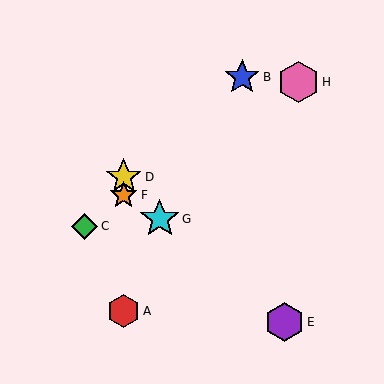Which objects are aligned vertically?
Objects A, D, F are aligned vertically.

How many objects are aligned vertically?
3 objects (A, D, F) are aligned vertically.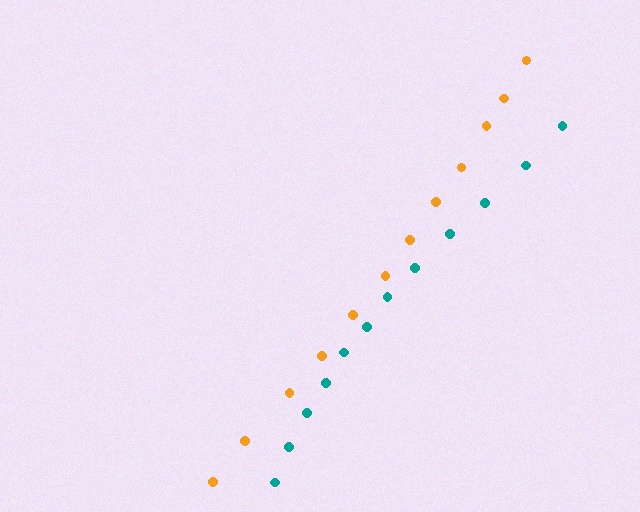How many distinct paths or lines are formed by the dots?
There are 2 distinct paths.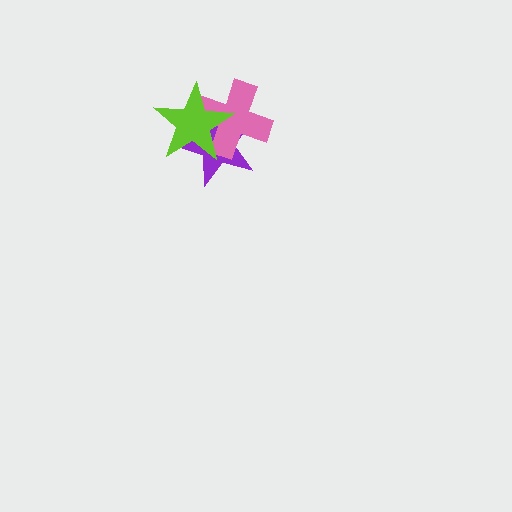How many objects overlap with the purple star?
2 objects overlap with the purple star.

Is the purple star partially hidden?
Yes, it is partially covered by another shape.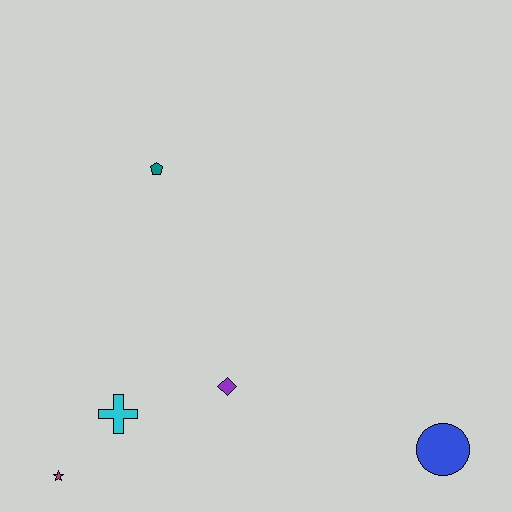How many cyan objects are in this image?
There is 1 cyan object.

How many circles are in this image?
There is 1 circle.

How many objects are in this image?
There are 5 objects.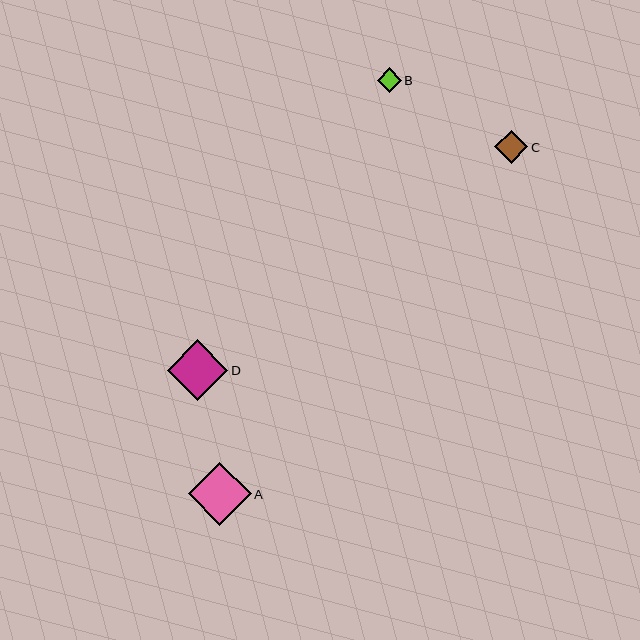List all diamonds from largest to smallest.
From largest to smallest: A, D, C, B.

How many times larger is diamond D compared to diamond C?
Diamond D is approximately 1.9 times the size of diamond C.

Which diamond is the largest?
Diamond A is the largest with a size of approximately 63 pixels.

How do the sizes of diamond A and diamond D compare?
Diamond A and diamond D are approximately the same size.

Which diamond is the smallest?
Diamond B is the smallest with a size of approximately 24 pixels.